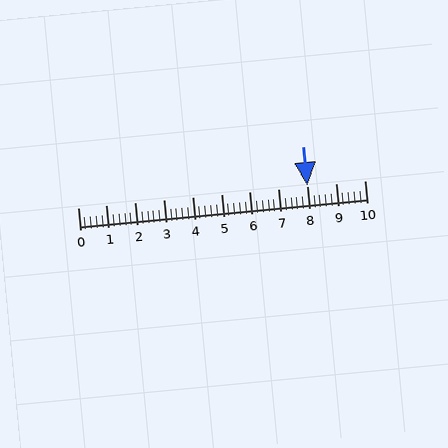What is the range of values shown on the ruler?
The ruler shows values from 0 to 10.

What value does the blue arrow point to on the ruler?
The blue arrow points to approximately 8.0.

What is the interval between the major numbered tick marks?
The major tick marks are spaced 1 units apart.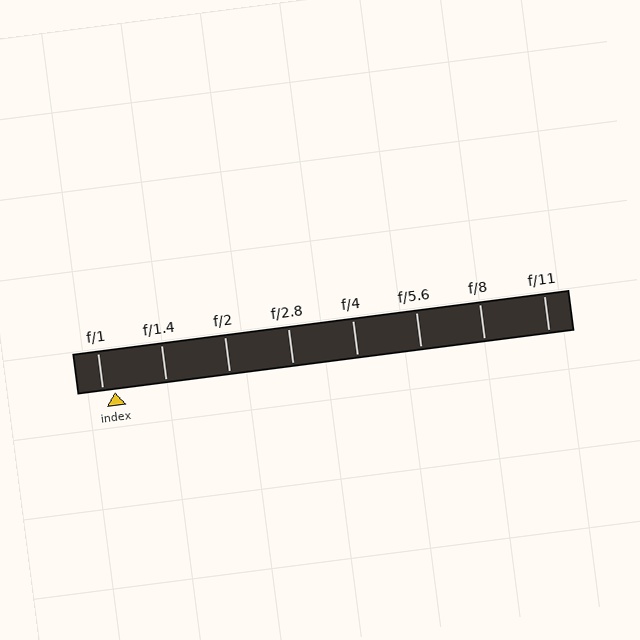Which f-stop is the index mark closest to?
The index mark is closest to f/1.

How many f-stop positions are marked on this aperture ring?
There are 8 f-stop positions marked.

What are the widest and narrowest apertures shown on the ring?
The widest aperture shown is f/1 and the narrowest is f/11.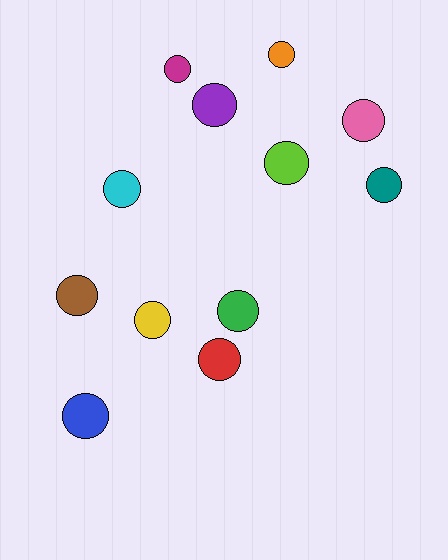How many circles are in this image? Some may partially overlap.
There are 12 circles.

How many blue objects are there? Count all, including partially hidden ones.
There is 1 blue object.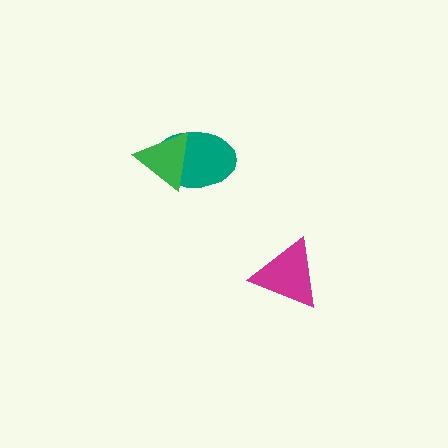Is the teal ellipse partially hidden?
Yes, it is partially covered by another shape.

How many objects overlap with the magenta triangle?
0 objects overlap with the magenta triangle.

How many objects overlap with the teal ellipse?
1 object overlaps with the teal ellipse.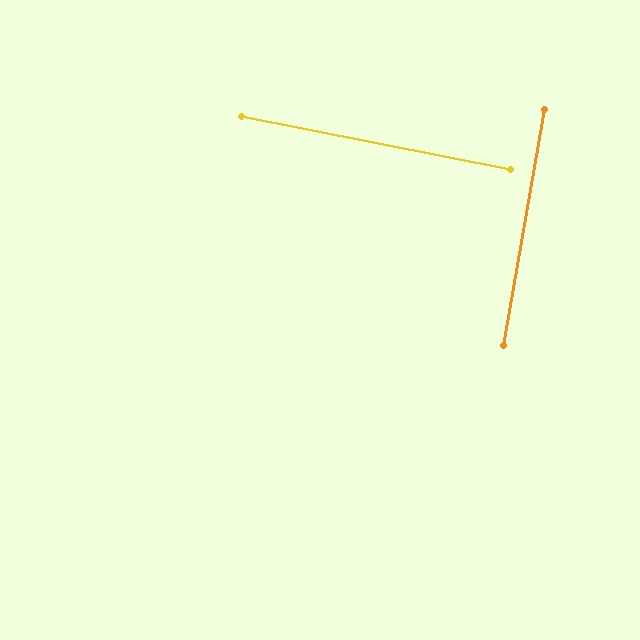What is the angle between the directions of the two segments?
Approximately 89 degrees.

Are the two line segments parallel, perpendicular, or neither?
Perpendicular — they meet at approximately 89°.